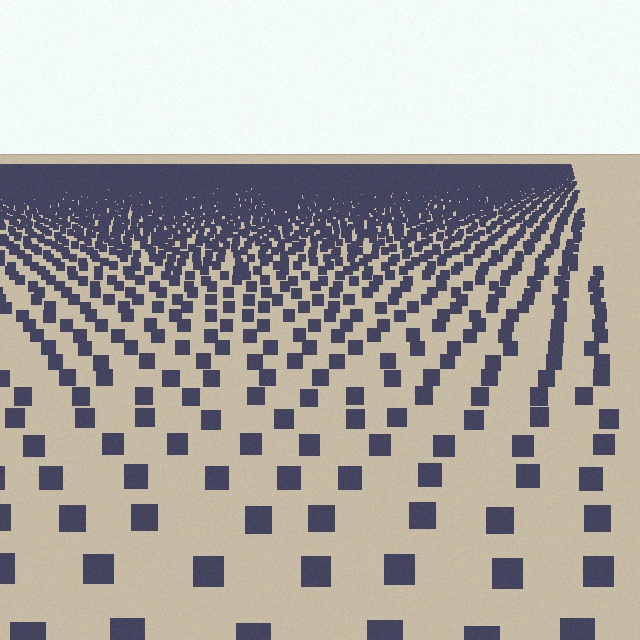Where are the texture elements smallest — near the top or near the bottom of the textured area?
Near the top.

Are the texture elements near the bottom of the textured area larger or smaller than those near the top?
Larger. Near the bottom, elements are closer to the viewer and appear at a bigger on-screen size.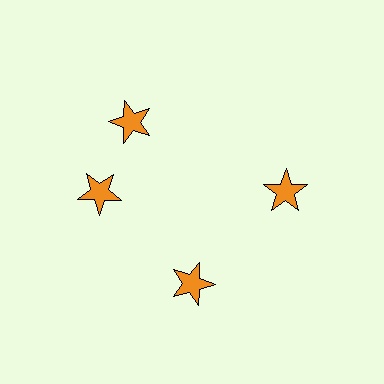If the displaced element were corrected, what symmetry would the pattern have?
It would have 4-fold rotational symmetry — the pattern would map onto itself every 90 degrees.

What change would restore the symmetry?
The symmetry would be restored by rotating it back into even spacing with its neighbors so that all 4 stars sit at equal angles and equal distance from the center.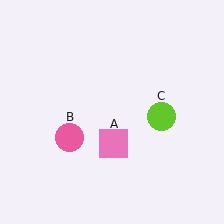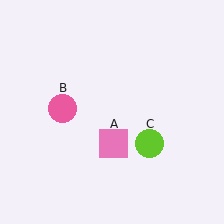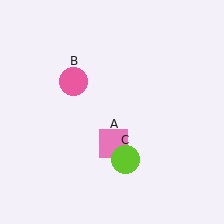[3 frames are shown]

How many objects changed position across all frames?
2 objects changed position: pink circle (object B), lime circle (object C).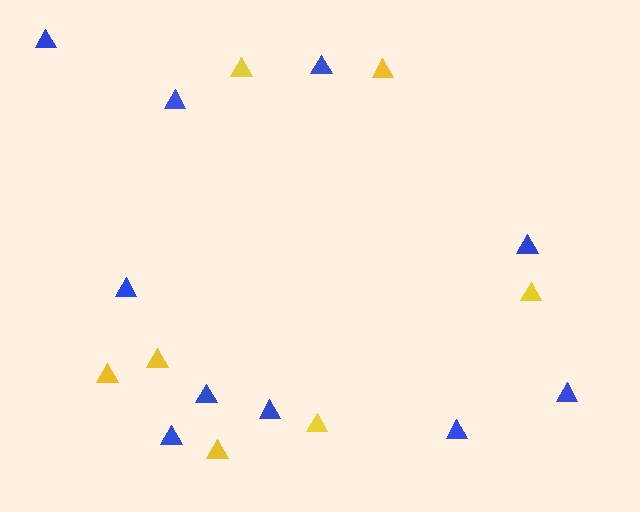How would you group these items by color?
There are 2 groups: one group of yellow triangles (7) and one group of blue triangles (10).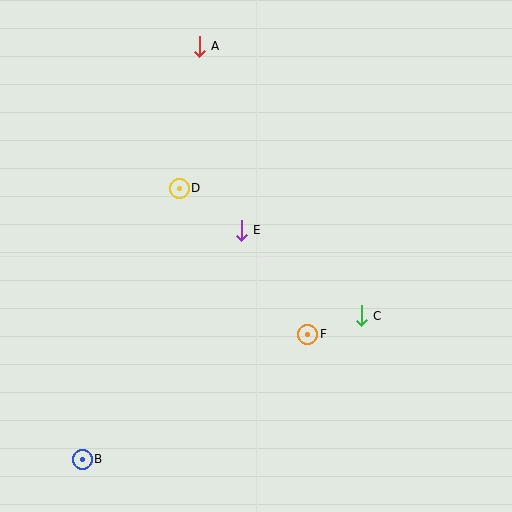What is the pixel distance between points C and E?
The distance between C and E is 147 pixels.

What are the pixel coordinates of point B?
Point B is at (82, 460).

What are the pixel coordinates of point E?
Point E is at (241, 230).